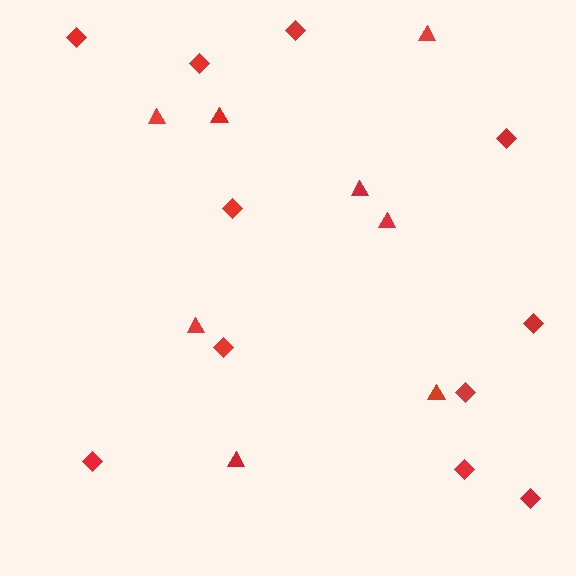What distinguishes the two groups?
There are 2 groups: one group of triangles (8) and one group of diamonds (11).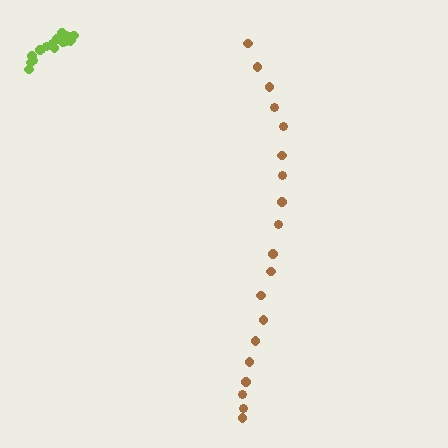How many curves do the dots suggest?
There are 2 distinct paths.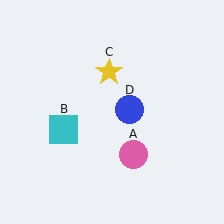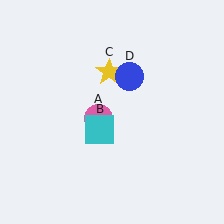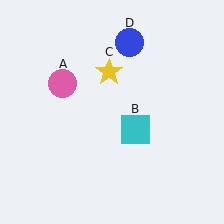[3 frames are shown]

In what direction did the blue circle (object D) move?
The blue circle (object D) moved up.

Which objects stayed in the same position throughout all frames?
Yellow star (object C) remained stationary.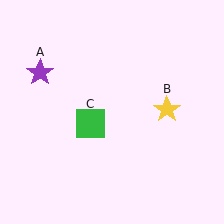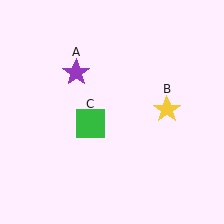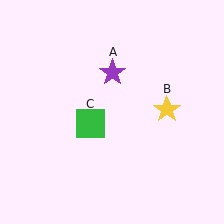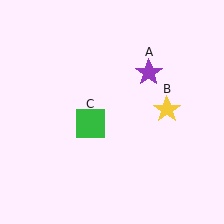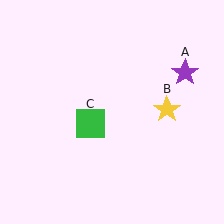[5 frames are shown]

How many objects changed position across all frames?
1 object changed position: purple star (object A).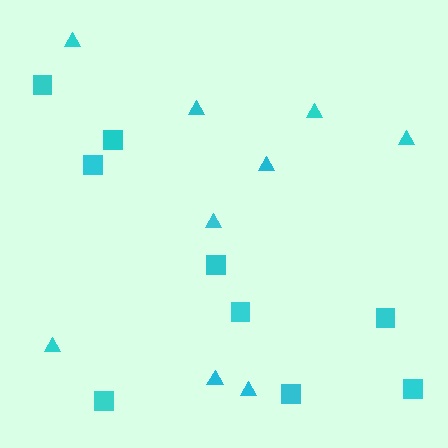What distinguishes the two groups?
There are 2 groups: one group of triangles (9) and one group of squares (9).